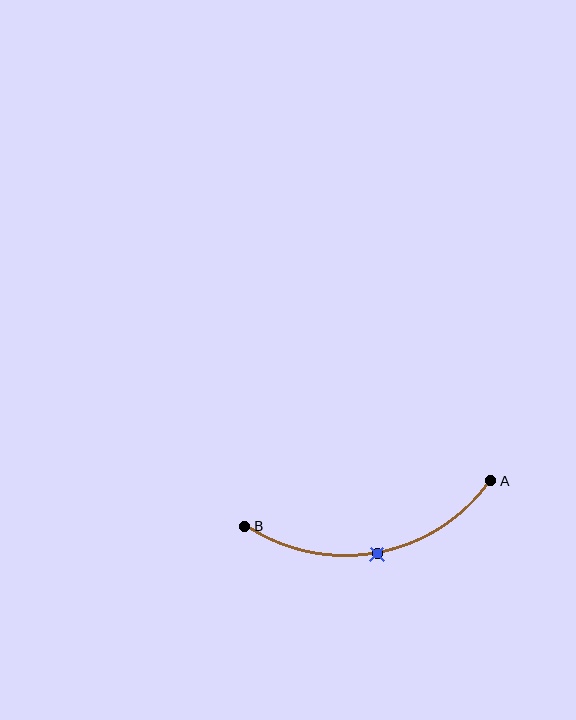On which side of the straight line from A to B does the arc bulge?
The arc bulges below the straight line connecting A and B.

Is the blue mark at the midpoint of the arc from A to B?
Yes. The blue mark lies on the arc at equal arc-length from both A and B — it is the arc midpoint.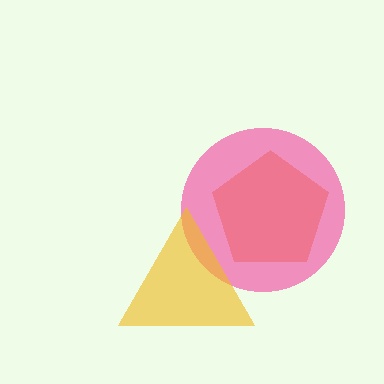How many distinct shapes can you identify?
There are 3 distinct shapes: an orange pentagon, a pink circle, a yellow triangle.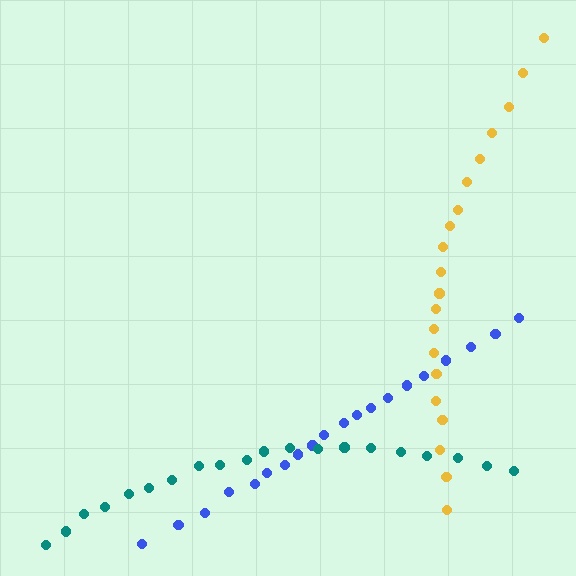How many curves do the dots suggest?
There are 3 distinct paths.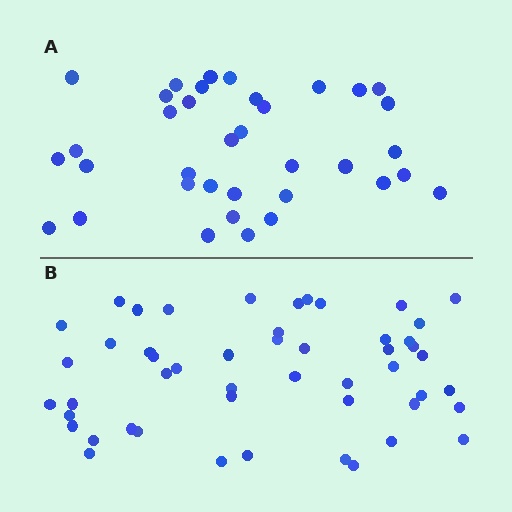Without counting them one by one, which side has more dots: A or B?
Region B (the bottom region) has more dots.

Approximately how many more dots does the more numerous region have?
Region B has approximately 15 more dots than region A.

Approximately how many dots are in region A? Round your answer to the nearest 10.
About 40 dots. (The exact count is 36, which rounds to 40.)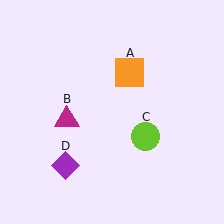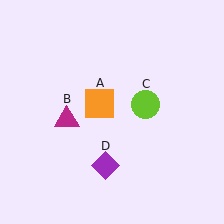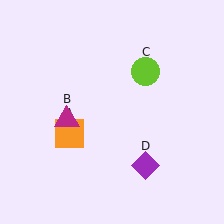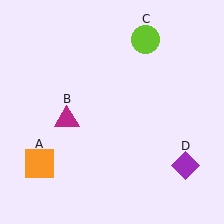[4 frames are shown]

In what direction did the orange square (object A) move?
The orange square (object A) moved down and to the left.